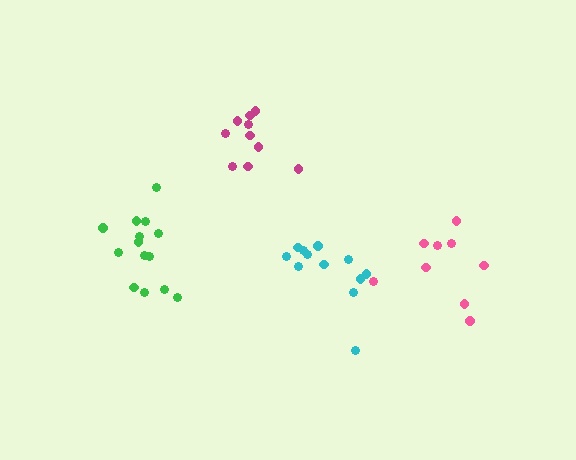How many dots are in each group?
Group 1: 9 dots, Group 2: 14 dots, Group 3: 10 dots, Group 4: 12 dots (45 total).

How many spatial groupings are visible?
There are 4 spatial groupings.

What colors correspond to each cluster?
The clusters are colored: pink, green, magenta, cyan.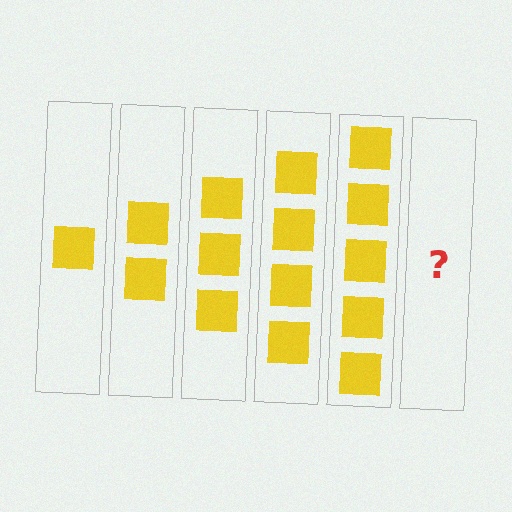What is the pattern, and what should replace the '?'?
The pattern is that each step adds one more square. The '?' should be 6 squares.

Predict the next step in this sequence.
The next step is 6 squares.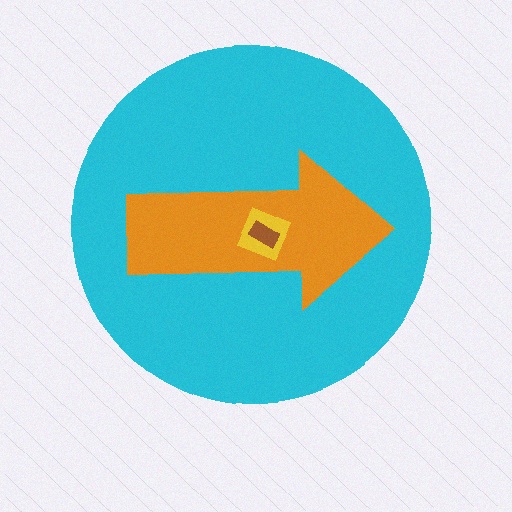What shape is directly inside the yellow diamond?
The brown rectangle.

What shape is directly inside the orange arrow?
The yellow diamond.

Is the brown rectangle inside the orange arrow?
Yes.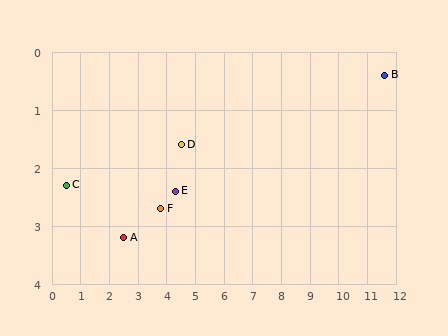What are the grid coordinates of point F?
Point F is at approximately (3.8, 2.7).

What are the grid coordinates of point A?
Point A is at approximately (2.5, 3.2).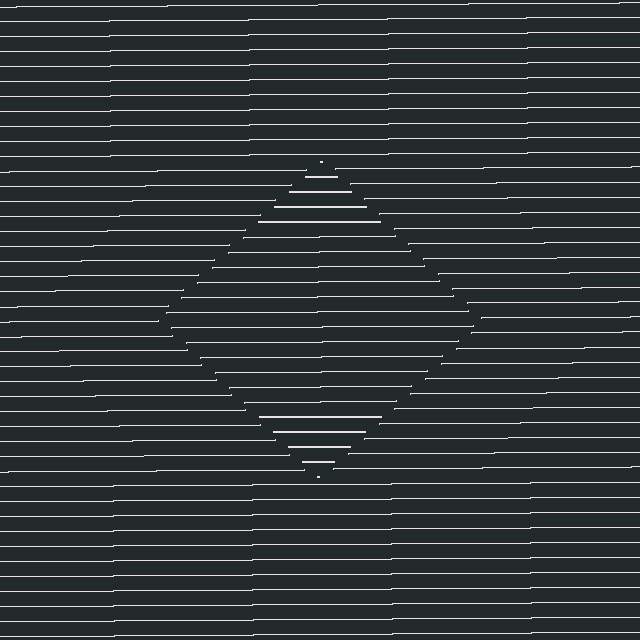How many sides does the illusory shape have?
4 sides — the line-ends trace a square.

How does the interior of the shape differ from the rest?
The interior of the shape contains the same grating, shifted by half a period — the contour is defined by the phase discontinuity where line-ends from the inner and outer gratings abut.